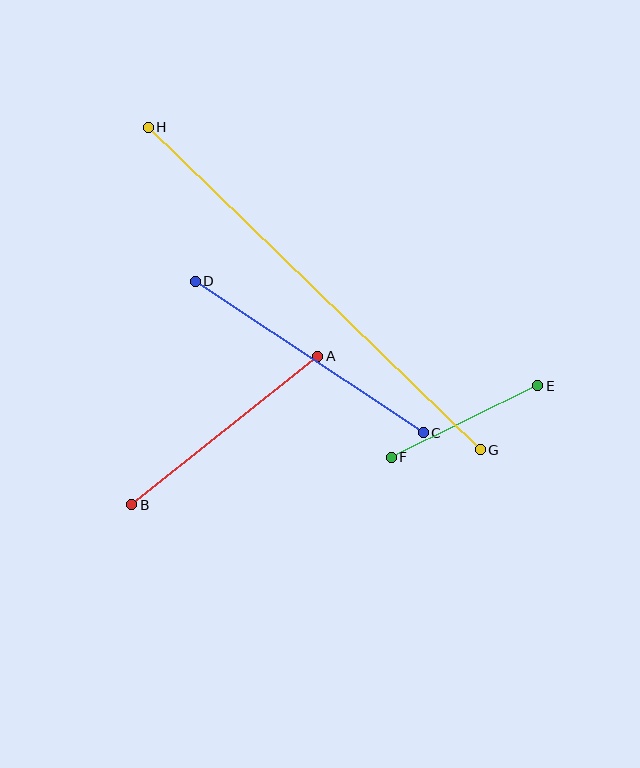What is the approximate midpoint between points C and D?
The midpoint is at approximately (309, 357) pixels.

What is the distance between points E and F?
The distance is approximately 163 pixels.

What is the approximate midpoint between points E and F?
The midpoint is at approximately (465, 422) pixels.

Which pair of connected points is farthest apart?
Points G and H are farthest apart.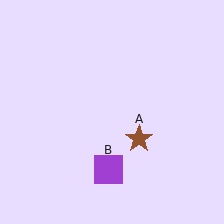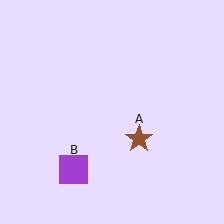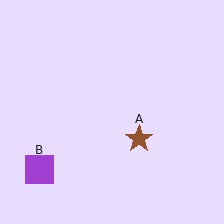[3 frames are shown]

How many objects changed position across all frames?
1 object changed position: purple square (object B).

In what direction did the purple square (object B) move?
The purple square (object B) moved left.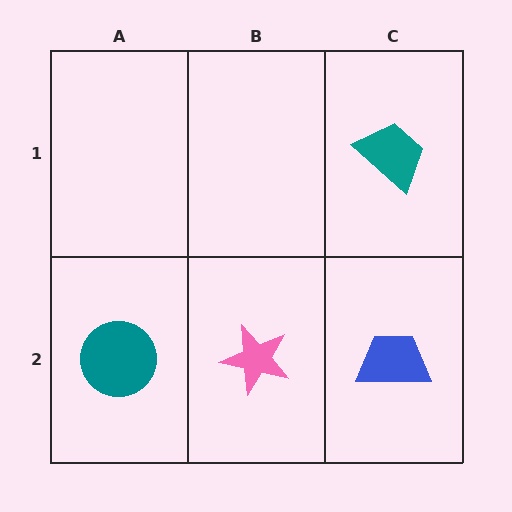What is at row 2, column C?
A blue trapezoid.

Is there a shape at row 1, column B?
No, that cell is empty.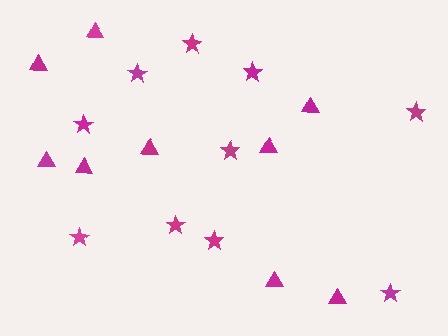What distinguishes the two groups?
There are 2 groups: one group of stars (10) and one group of triangles (9).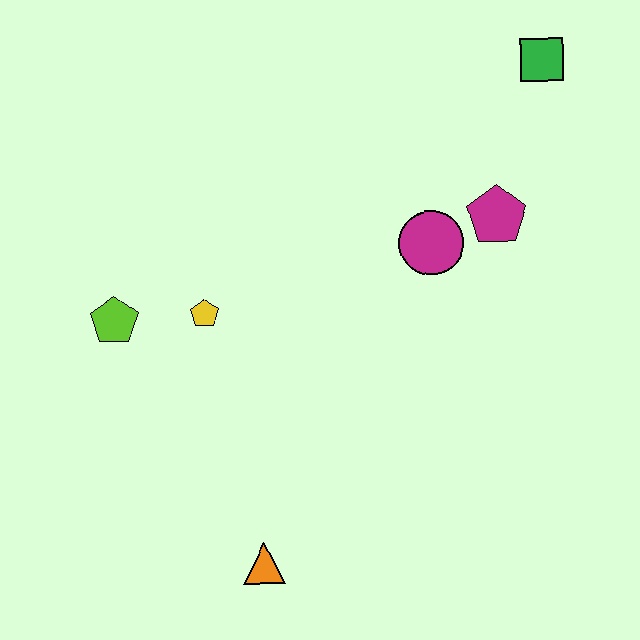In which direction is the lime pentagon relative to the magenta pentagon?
The lime pentagon is to the left of the magenta pentagon.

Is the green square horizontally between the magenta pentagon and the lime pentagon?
No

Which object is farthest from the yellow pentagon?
The green square is farthest from the yellow pentagon.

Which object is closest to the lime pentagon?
The yellow pentagon is closest to the lime pentagon.